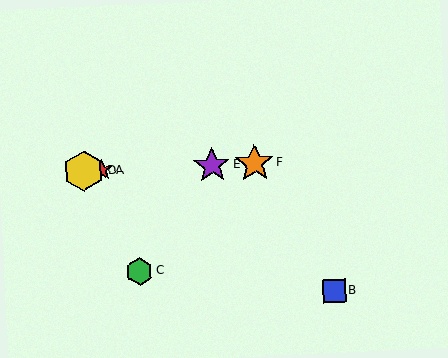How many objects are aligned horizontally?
4 objects (A, D, E, F) are aligned horizontally.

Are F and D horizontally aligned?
Yes, both are at y≈163.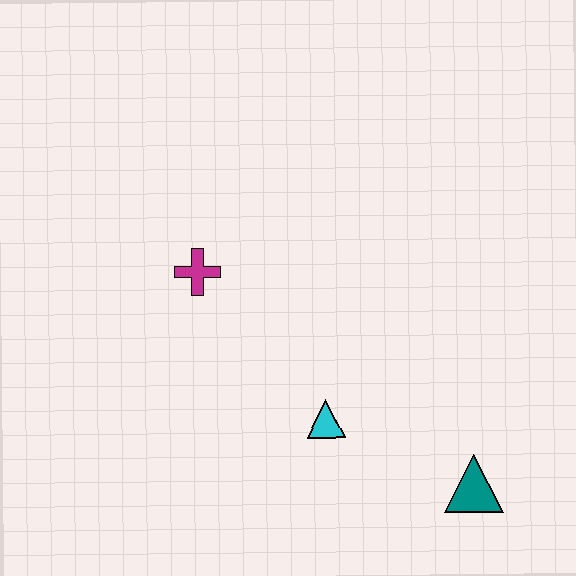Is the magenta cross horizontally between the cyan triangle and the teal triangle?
No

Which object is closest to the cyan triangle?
The teal triangle is closest to the cyan triangle.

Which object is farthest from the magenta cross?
The teal triangle is farthest from the magenta cross.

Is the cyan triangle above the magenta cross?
No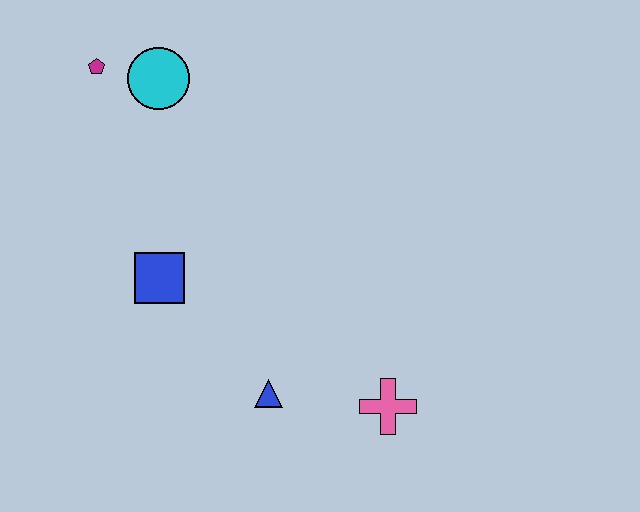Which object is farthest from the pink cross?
The magenta pentagon is farthest from the pink cross.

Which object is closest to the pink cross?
The blue triangle is closest to the pink cross.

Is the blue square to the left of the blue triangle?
Yes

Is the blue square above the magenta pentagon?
No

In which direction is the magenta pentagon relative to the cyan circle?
The magenta pentagon is to the left of the cyan circle.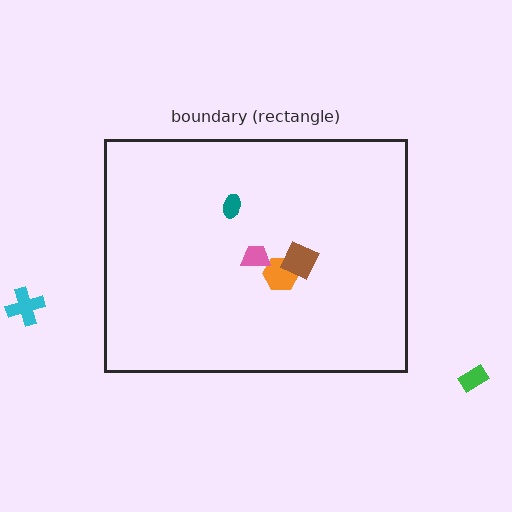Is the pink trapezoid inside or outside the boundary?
Inside.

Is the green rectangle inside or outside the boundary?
Outside.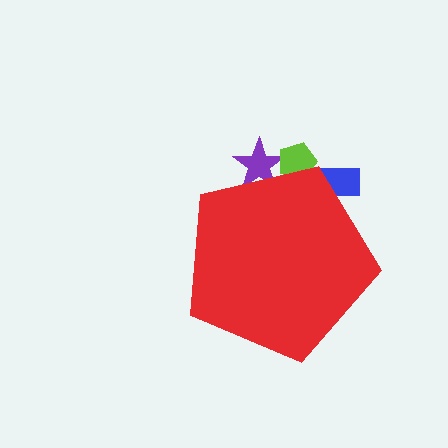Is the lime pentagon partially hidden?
Yes, the lime pentagon is partially hidden behind the red pentagon.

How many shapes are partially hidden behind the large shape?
3 shapes are partially hidden.